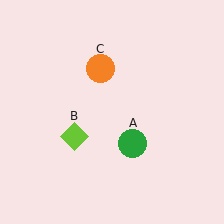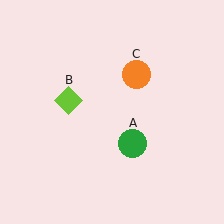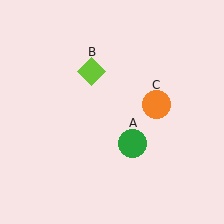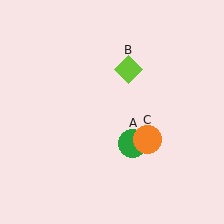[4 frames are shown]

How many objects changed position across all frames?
2 objects changed position: lime diamond (object B), orange circle (object C).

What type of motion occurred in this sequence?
The lime diamond (object B), orange circle (object C) rotated clockwise around the center of the scene.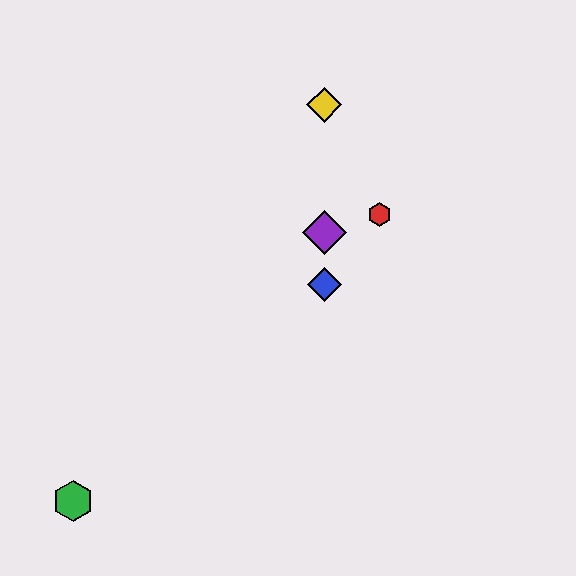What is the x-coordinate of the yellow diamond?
The yellow diamond is at x≈324.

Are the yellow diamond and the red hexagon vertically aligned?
No, the yellow diamond is at x≈324 and the red hexagon is at x≈380.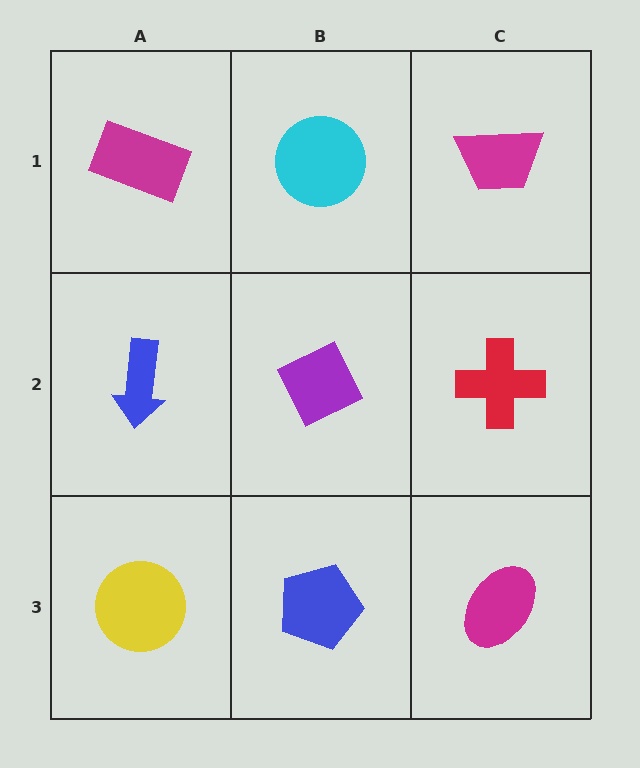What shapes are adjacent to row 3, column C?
A red cross (row 2, column C), a blue pentagon (row 3, column B).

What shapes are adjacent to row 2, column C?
A magenta trapezoid (row 1, column C), a magenta ellipse (row 3, column C), a purple diamond (row 2, column B).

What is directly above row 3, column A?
A blue arrow.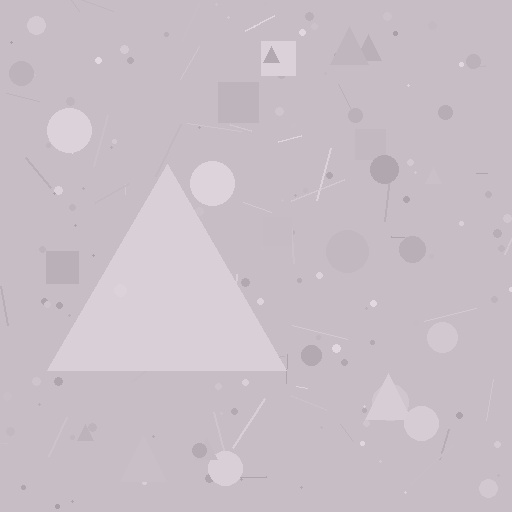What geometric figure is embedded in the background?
A triangle is embedded in the background.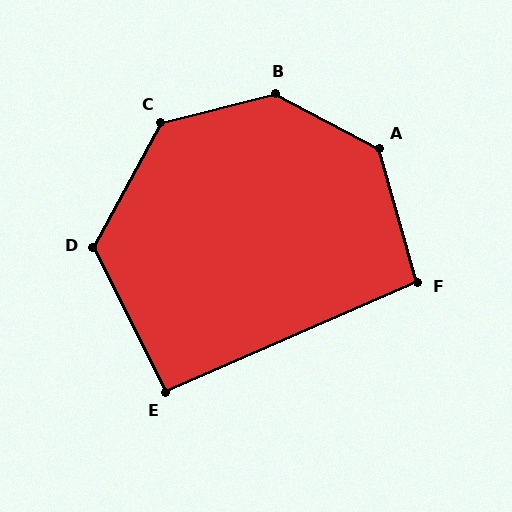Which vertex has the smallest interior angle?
E, at approximately 93 degrees.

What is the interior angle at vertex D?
Approximately 124 degrees (obtuse).